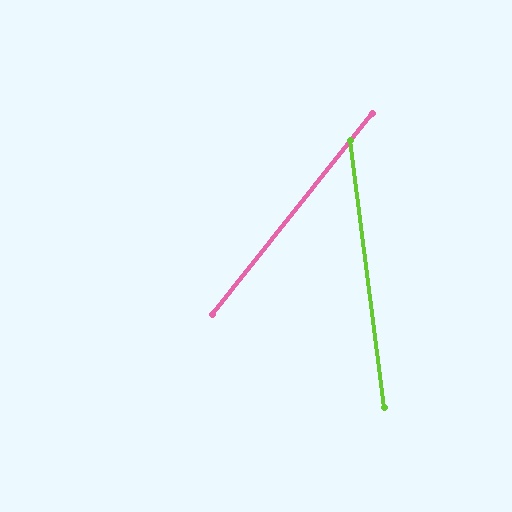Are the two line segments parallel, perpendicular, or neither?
Neither parallel nor perpendicular — they differ by about 46°.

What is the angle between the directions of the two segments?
Approximately 46 degrees.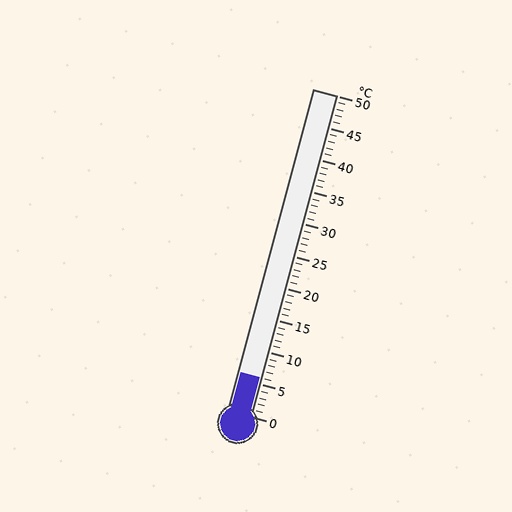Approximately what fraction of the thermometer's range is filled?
The thermometer is filled to approximately 10% of its range.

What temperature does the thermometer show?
The thermometer shows approximately 6°C.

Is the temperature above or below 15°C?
The temperature is below 15°C.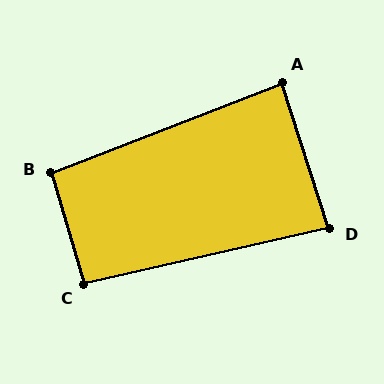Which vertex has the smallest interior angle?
D, at approximately 85 degrees.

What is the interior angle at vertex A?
Approximately 86 degrees (approximately right).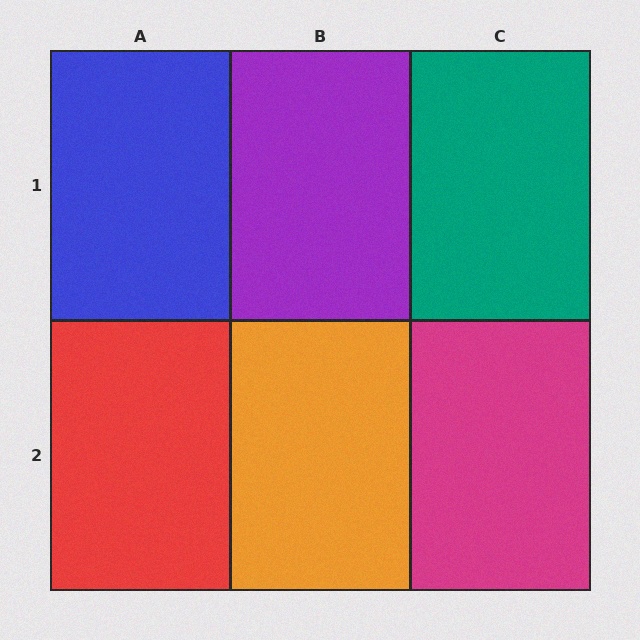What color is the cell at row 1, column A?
Blue.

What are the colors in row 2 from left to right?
Red, orange, magenta.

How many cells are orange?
1 cell is orange.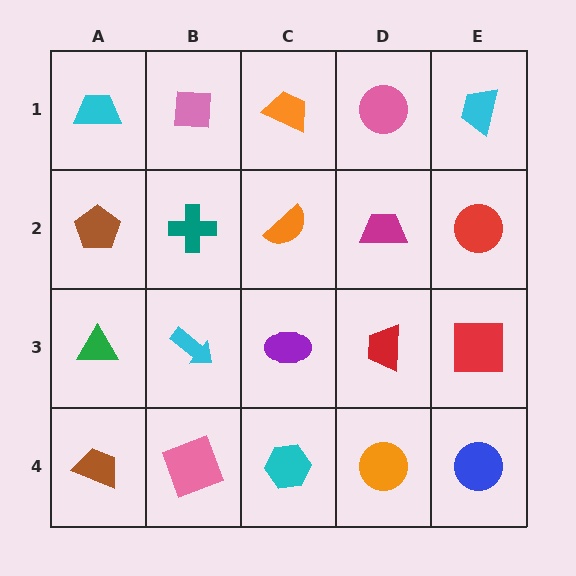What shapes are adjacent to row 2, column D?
A pink circle (row 1, column D), a red trapezoid (row 3, column D), an orange semicircle (row 2, column C), a red circle (row 2, column E).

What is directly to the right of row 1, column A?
A pink square.